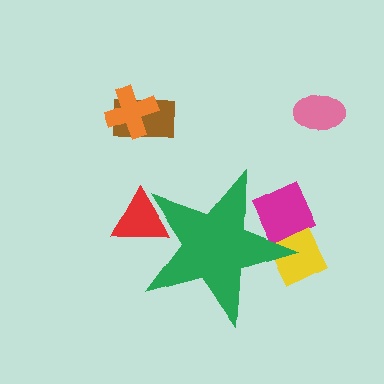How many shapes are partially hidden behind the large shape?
3 shapes are partially hidden.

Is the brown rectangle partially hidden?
No, the brown rectangle is fully visible.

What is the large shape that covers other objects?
A green star.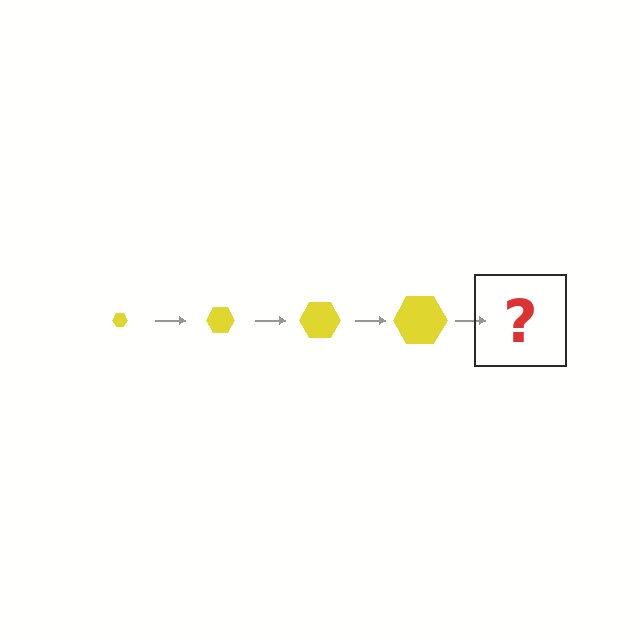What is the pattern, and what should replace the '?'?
The pattern is that the hexagon gets progressively larger each step. The '?' should be a yellow hexagon, larger than the previous one.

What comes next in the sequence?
The next element should be a yellow hexagon, larger than the previous one.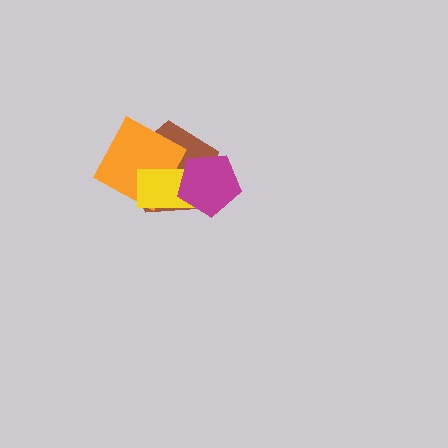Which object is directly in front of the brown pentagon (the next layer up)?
The orange diamond is directly in front of the brown pentagon.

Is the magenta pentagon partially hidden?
No, no other shape covers it.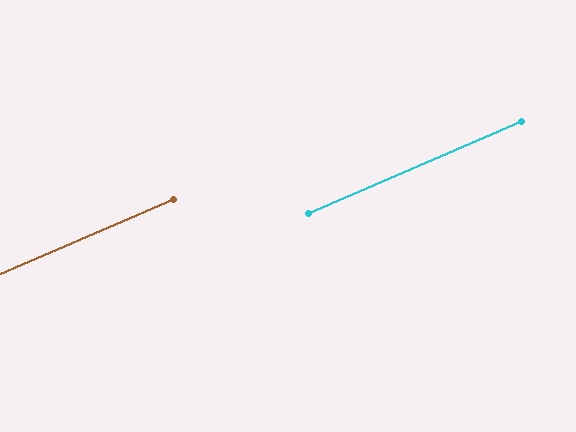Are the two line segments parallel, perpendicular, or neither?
Parallel — their directions differ by only 0.2°.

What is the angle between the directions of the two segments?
Approximately 0 degrees.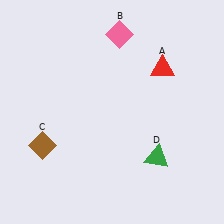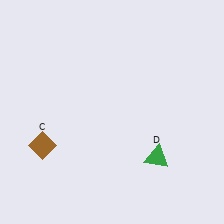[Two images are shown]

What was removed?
The red triangle (A), the pink diamond (B) were removed in Image 2.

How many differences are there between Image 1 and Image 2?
There are 2 differences between the two images.